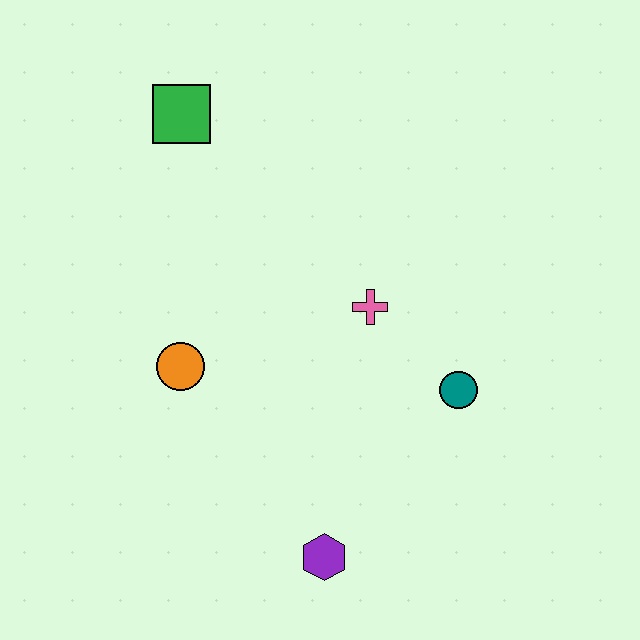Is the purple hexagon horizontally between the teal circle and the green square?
Yes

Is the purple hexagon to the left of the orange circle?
No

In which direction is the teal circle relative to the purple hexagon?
The teal circle is above the purple hexagon.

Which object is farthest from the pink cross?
The green square is farthest from the pink cross.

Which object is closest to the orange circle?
The pink cross is closest to the orange circle.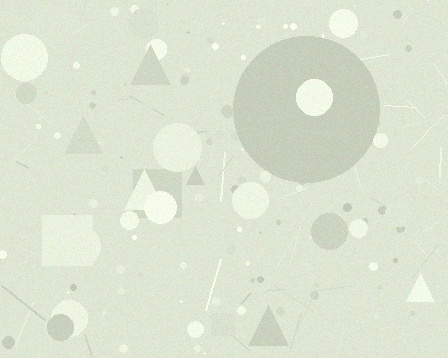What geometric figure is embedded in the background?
A circle is embedded in the background.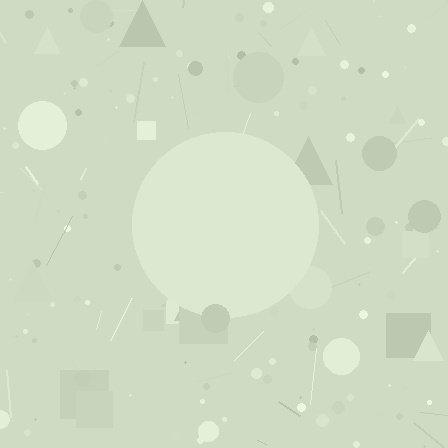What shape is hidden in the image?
A circle is hidden in the image.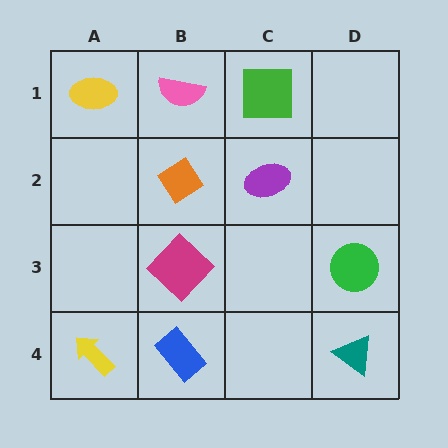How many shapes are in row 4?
3 shapes.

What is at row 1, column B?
A pink semicircle.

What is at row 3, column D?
A green circle.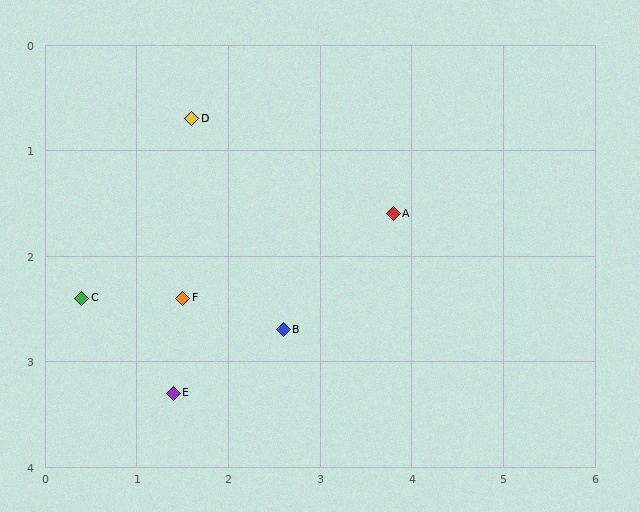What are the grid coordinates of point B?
Point B is at approximately (2.6, 2.7).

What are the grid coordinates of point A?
Point A is at approximately (3.8, 1.6).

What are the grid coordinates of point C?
Point C is at approximately (0.4, 2.4).